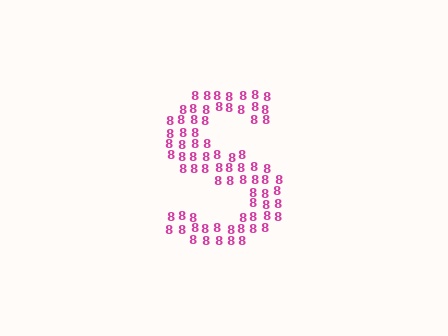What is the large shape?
The large shape is the letter S.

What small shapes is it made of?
It is made of small digit 8's.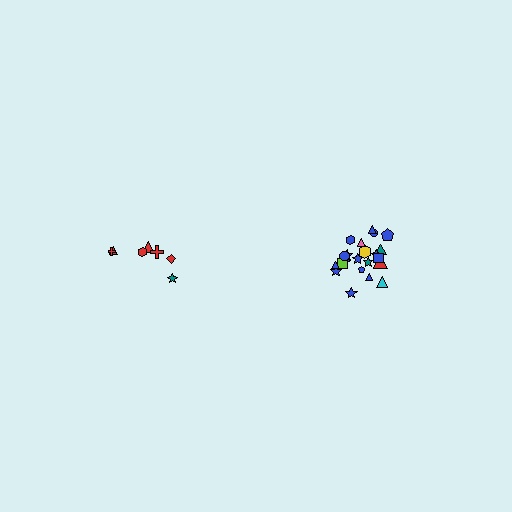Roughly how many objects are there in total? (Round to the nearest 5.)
Roughly 30 objects in total.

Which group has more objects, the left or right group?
The right group.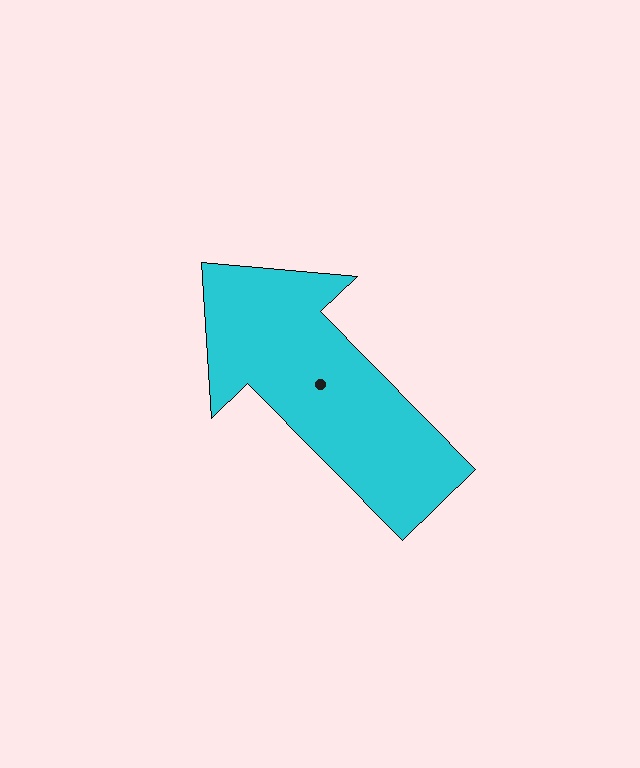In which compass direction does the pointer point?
Northwest.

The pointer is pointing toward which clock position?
Roughly 11 o'clock.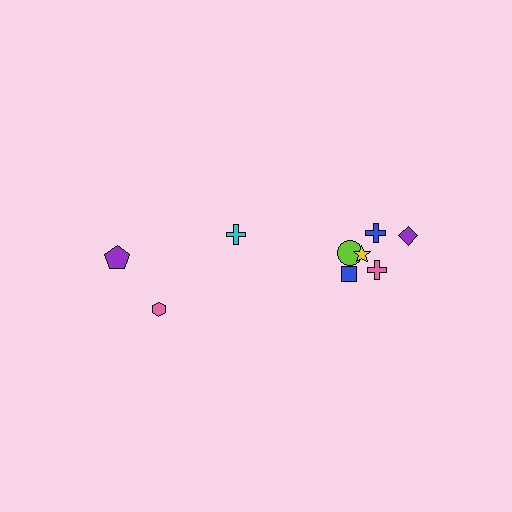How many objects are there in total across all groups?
There are 9 objects.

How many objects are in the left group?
There are 3 objects.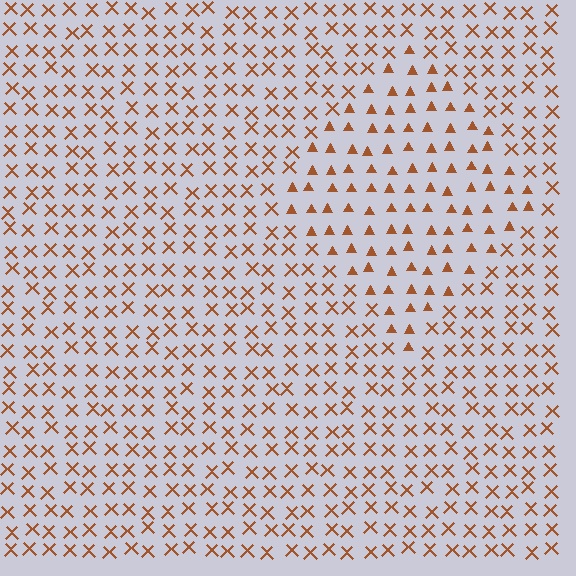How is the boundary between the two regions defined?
The boundary is defined by a change in element shape: triangles inside vs. X marks outside. All elements share the same color and spacing.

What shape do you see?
I see a diamond.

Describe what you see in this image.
The image is filled with small brown elements arranged in a uniform grid. A diamond-shaped region contains triangles, while the surrounding area contains X marks. The boundary is defined purely by the change in element shape.